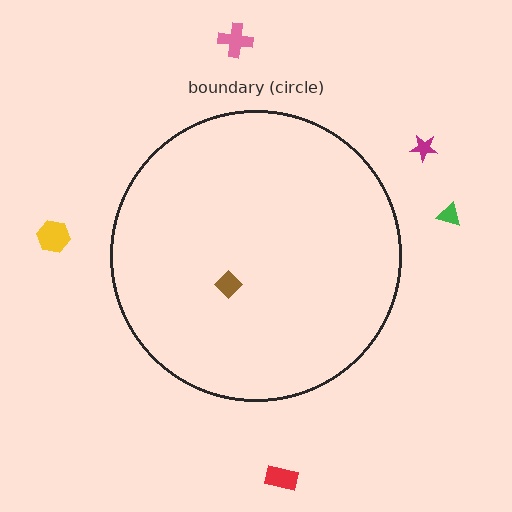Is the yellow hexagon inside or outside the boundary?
Outside.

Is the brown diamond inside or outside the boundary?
Inside.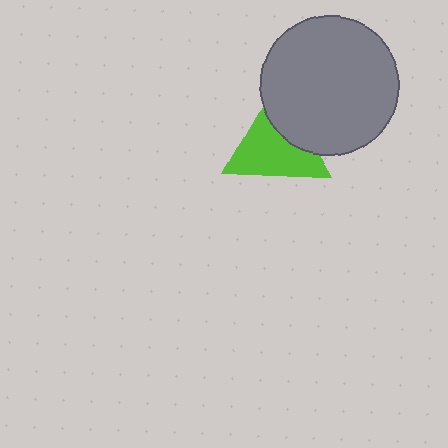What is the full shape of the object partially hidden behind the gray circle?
The partially hidden object is a lime triangle.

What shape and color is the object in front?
The object in front is a gray circle.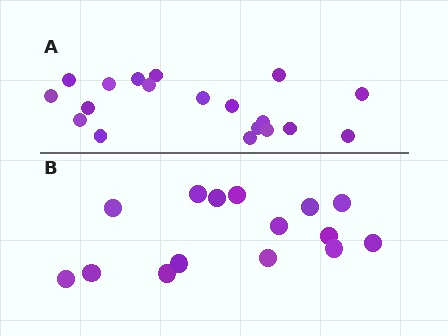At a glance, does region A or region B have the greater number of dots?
Region A (the top region) has more dots.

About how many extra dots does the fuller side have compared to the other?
Region A has about 4 more dots than region B.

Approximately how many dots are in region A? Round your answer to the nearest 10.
About 20 dots. (The exact count is 19, which rounds to 20.)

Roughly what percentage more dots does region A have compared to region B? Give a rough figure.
About 25% more.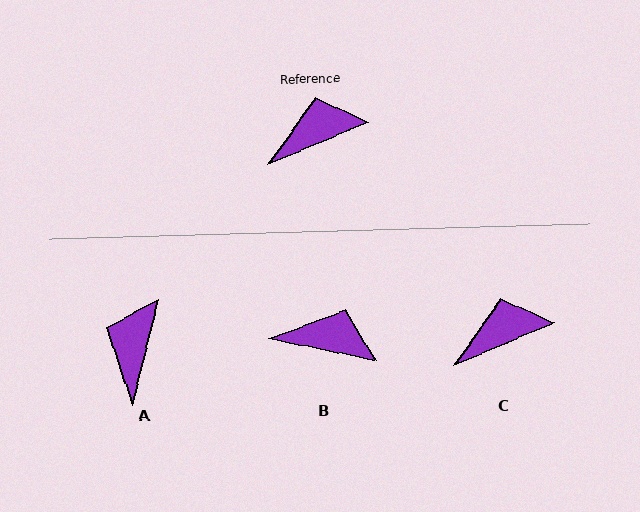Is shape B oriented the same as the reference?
No, it is off by about 34 degrees.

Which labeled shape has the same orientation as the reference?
C.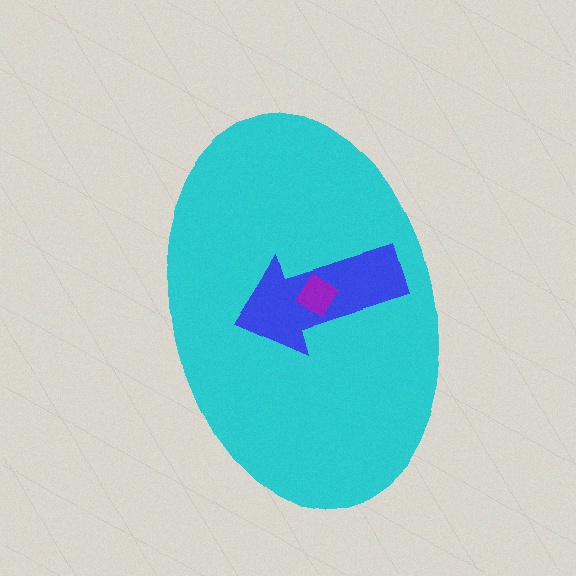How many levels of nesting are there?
3.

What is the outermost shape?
The cyan ellipse.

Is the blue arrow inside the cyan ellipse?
Yes.